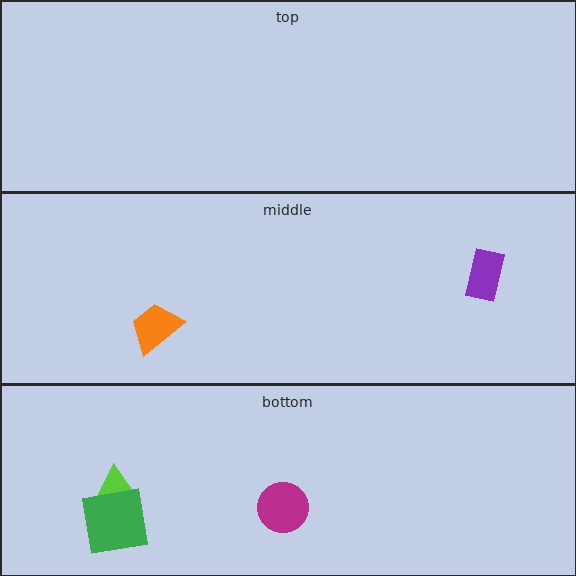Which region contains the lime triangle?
The bottom region.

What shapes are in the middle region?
The orange trapezoid, the purple rectangle.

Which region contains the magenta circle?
The bottom region.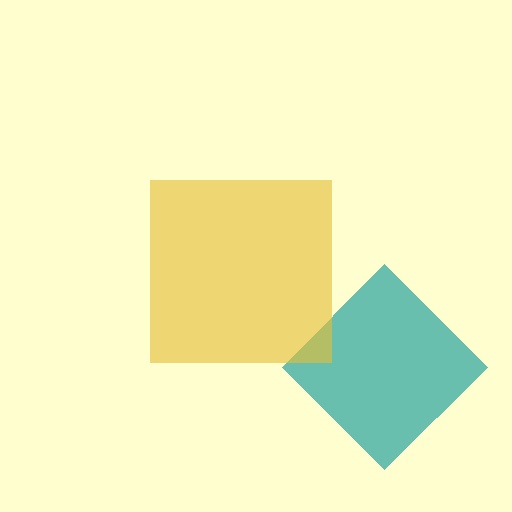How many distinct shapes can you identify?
There are 2 distinct shapes: a teal diamond, a yellow square.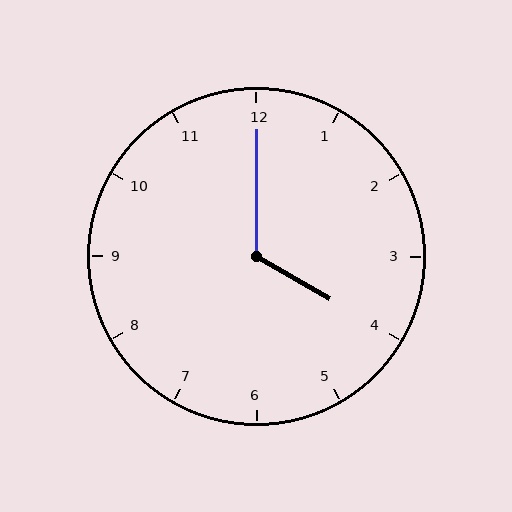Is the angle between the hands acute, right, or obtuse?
It is obtuse.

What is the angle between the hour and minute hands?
Approximately 120 degrees.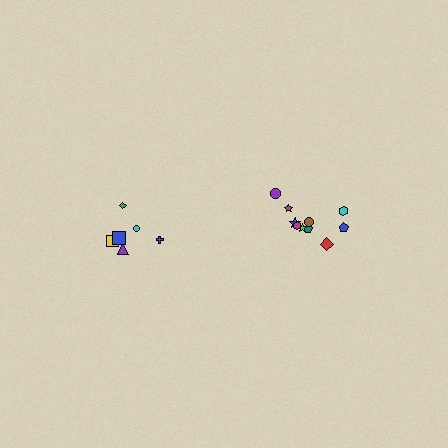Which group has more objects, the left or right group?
The right group.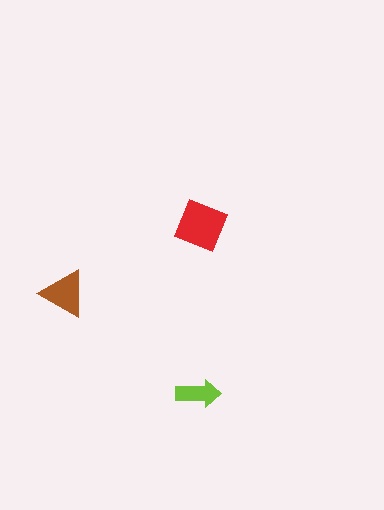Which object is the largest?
The red square.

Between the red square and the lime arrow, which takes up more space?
The red square.